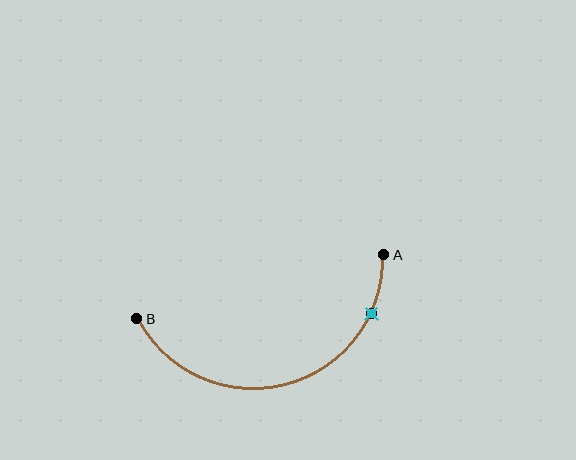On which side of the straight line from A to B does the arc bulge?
The arc bulges below the straight line connecting A and B.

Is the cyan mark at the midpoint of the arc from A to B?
No. The cyan mark lies on the arc but is closer to endpoint A. The arc midpoint would be at the point on the curve equidistant along the arc from both A and B.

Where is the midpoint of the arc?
The arc midpoint is the point on the curve farthest from the straight line joining A and B. It sits below that line.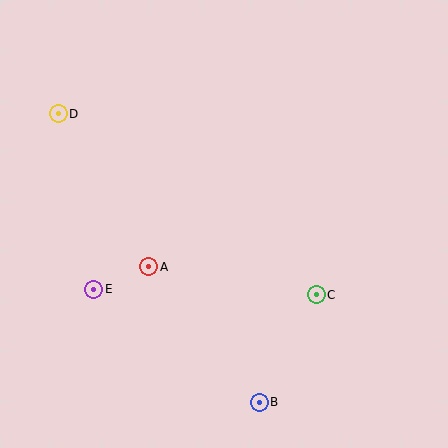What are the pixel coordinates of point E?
Point E is at (94, 289).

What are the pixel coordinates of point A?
Point A is at (149, 267).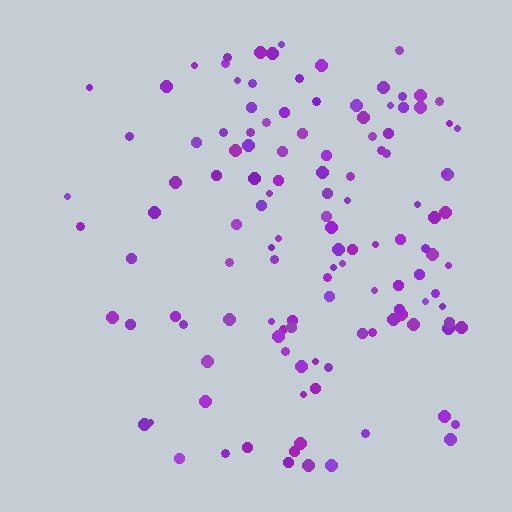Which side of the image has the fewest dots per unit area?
The left.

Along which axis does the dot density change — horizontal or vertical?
Horizontal.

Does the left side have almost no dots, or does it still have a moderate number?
Still a moderate number, just noticeably fewer than the right.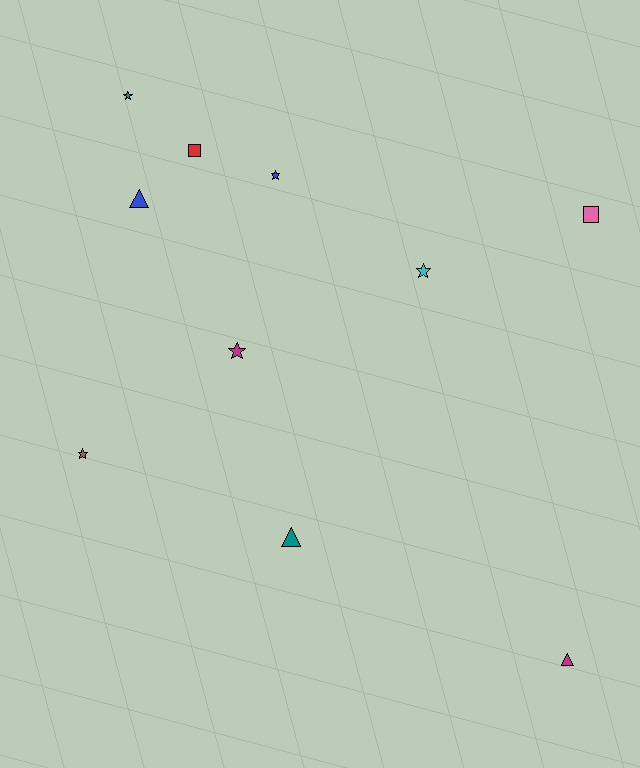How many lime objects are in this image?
There are no lime objects.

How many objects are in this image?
There are 10 objects.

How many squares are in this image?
There are 2 squares.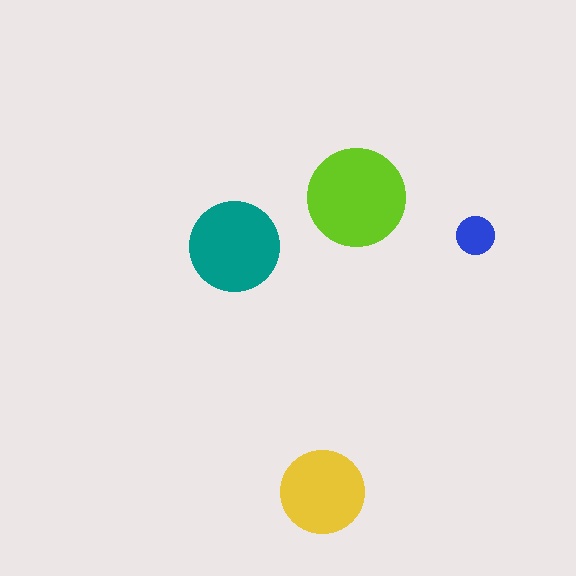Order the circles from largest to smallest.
the lime one, the teal one, the yellow one, the blue one.